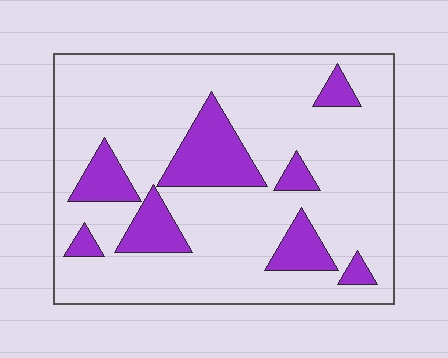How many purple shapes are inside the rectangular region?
8.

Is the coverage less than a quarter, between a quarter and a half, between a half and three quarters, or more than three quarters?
Less than a quarter.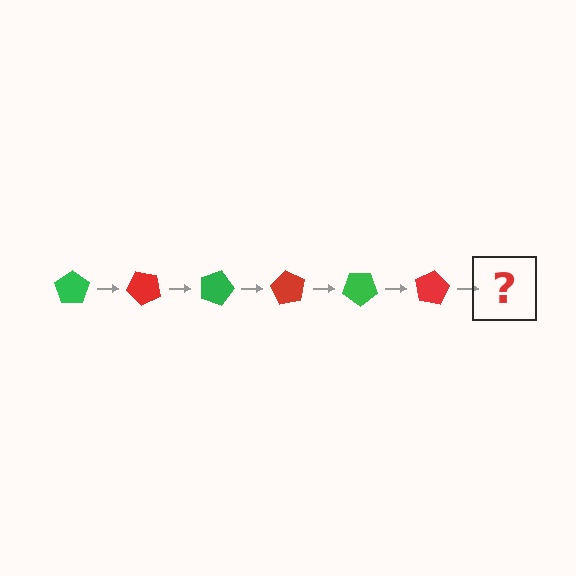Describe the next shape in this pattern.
It should be a green pentagon, rotated 270 degrees from the start.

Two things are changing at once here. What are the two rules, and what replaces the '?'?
The two rules are that it rotates 45 degrees each step and the color cycles through green and red. The '?' should be a green pentagon, rotated 270 degrees from the start.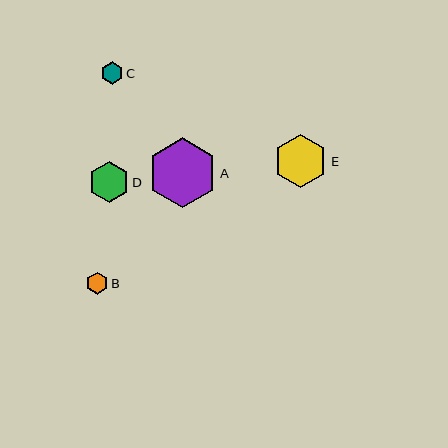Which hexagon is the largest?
Hexagon A is the largest with a size of approximately 70 pixels.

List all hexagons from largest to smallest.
From largest to smallest: A, E, D, C, B.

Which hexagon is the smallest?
Hexagon B is the smallest with a size of approximately 22 pixels.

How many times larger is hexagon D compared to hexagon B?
Hexagon D is approximately 1.9 times the size of hexagon B.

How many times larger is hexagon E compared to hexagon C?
Hexagon E is approximately 2.4 times the size of hexagon C.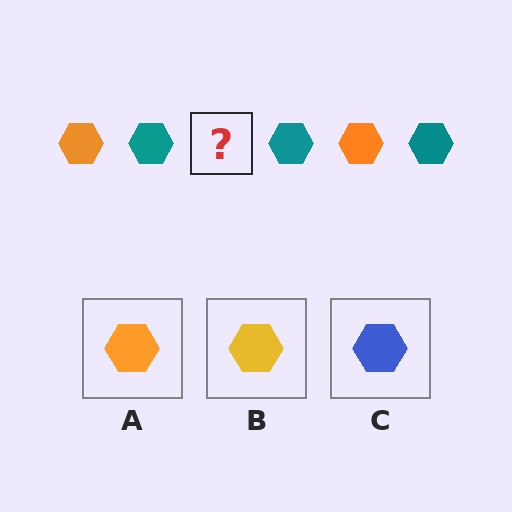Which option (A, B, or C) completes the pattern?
A.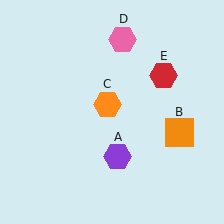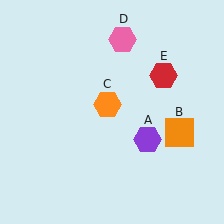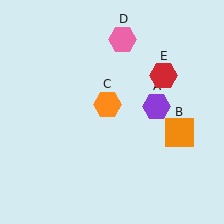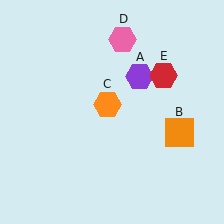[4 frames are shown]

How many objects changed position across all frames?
1 object changed position: purple hexagon (object A).